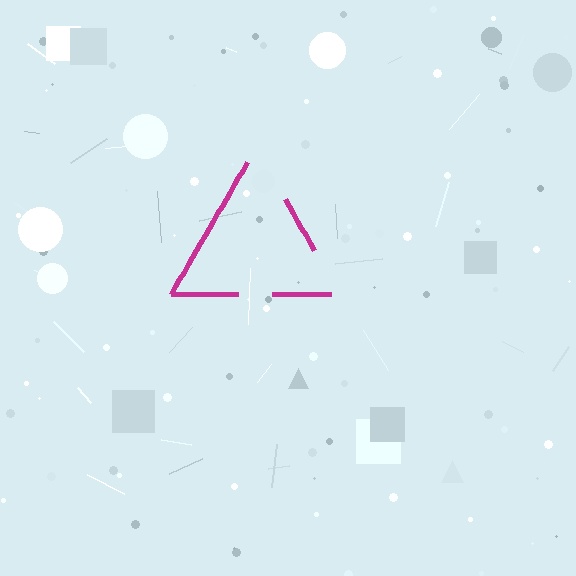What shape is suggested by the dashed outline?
The dashed outline suggests a triangle.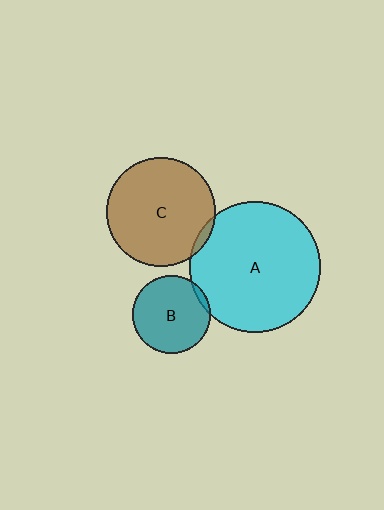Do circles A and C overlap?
Yes.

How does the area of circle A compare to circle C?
Approximately 1.5 times.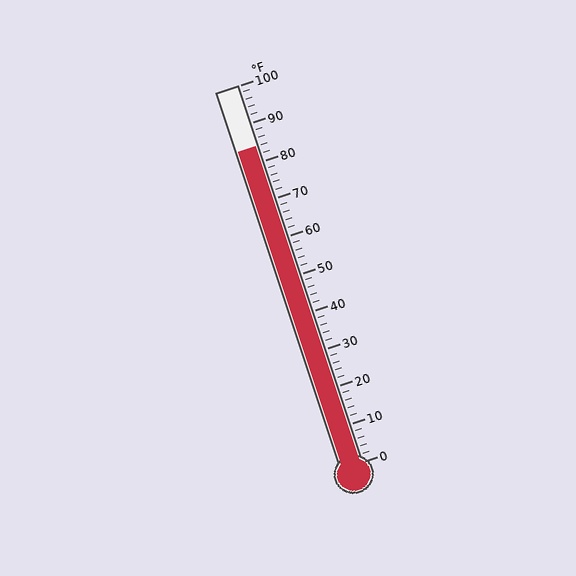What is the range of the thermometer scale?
The thermometer scale ranges from 0°F to 100°F.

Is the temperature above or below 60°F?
The temperature is above 60°F.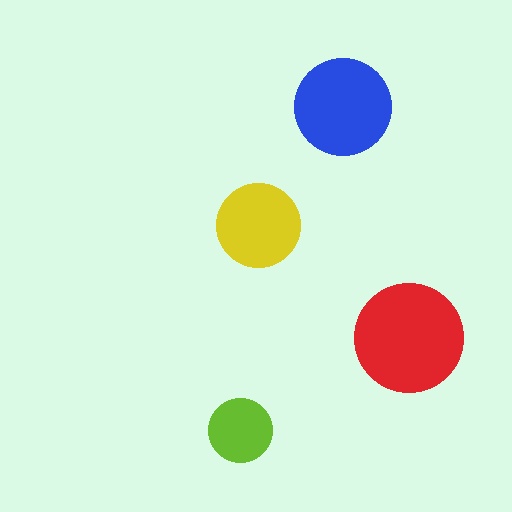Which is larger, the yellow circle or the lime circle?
The yellow one.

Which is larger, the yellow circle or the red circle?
The red one.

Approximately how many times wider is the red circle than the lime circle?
About 1.5 times wider.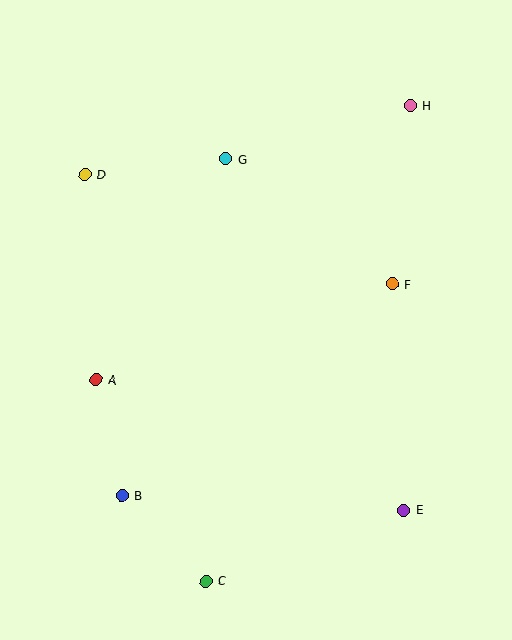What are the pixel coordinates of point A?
Point A is at (96, 380).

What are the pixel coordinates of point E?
Point E is at (404, 510).